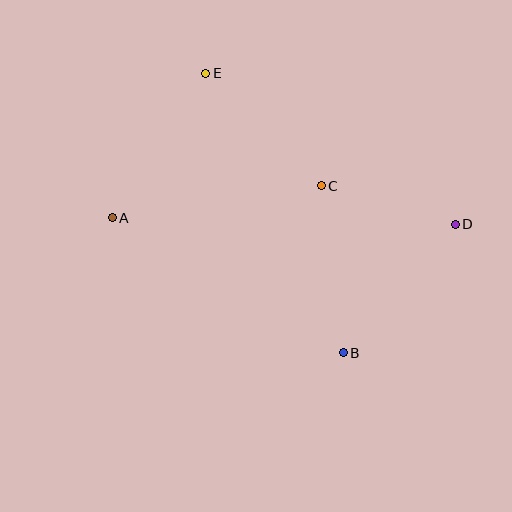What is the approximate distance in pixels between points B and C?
The distance between B and C is approximately 168 pixels.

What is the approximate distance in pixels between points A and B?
The distance between A and B is approximately 268 pixels.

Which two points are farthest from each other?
Points A and D are farthest from each other.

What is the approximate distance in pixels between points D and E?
The distance between D and E is approximately 291 pixels.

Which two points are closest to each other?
Points C and D are closest to each other.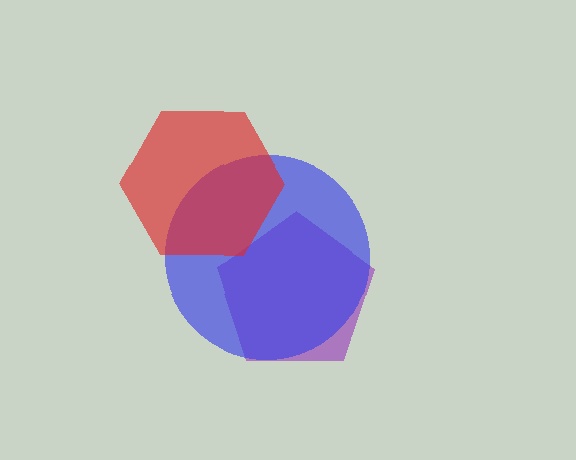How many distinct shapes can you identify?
There are 3 distinct shapes: a purple pentagon, a blue circle, a red hexagon.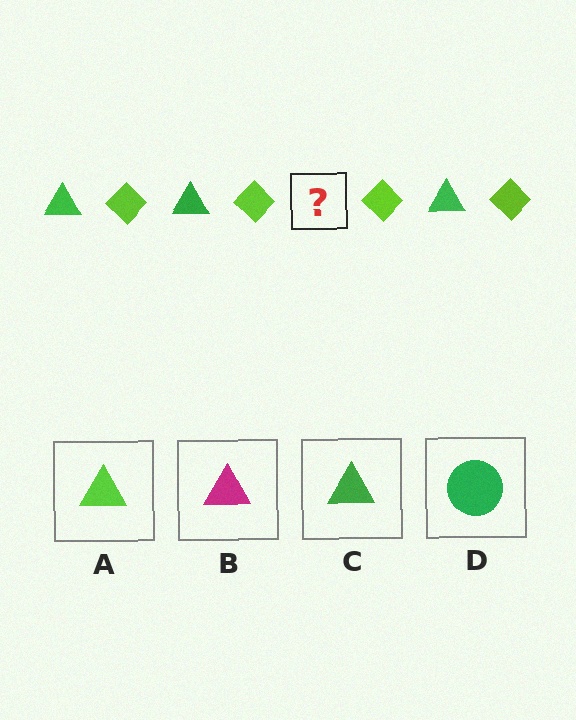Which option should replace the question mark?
Option C.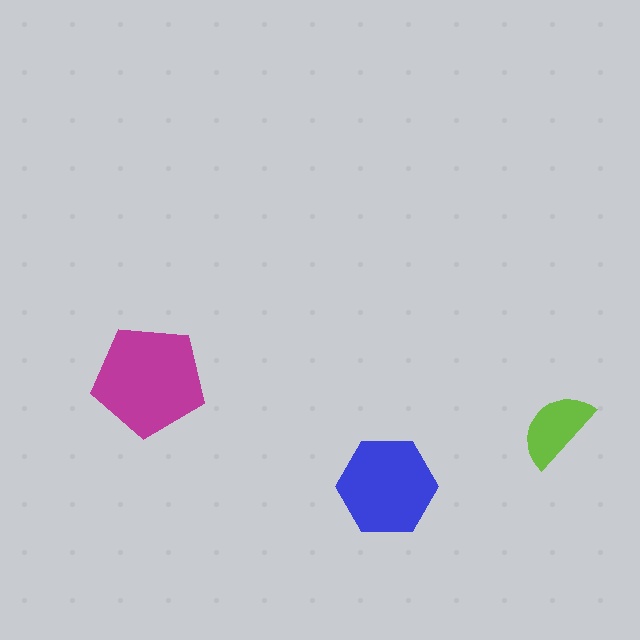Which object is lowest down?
The blue hexagon is bottommost.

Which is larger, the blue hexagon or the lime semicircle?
The blue hexagon.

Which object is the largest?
The magenta pentagon.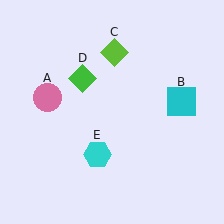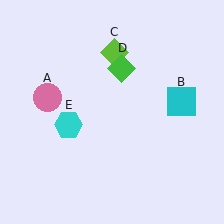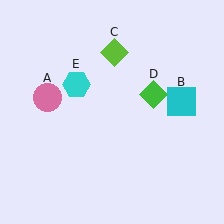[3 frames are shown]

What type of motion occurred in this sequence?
The green diamond (object D), cyan hexagon (object E) rotated clockwise around the center of the scene.